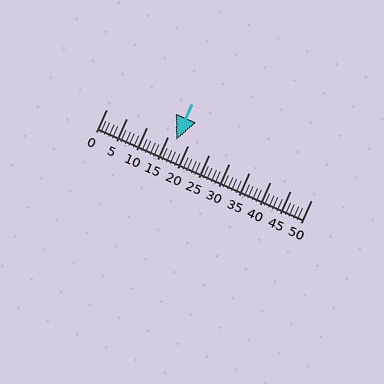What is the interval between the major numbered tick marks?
The major tick marks are spaced 5 units apart.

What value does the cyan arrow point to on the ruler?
The cyan arrow points to approximately 17.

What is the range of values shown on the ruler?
The ruler shows values from 0 to 50.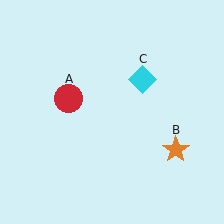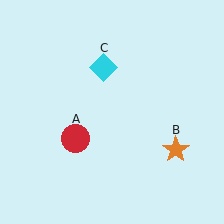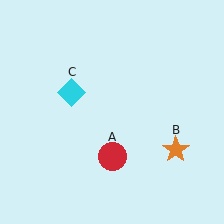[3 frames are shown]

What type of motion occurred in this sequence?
The red circle (object A), cyan diamond (object C) rotated counterclockwise around the center of the scene.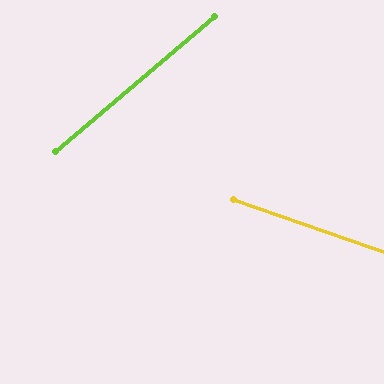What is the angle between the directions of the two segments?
Approximately 60 degrees.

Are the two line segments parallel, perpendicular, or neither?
Neither parallel nor perpendicular — they differ by about 60°.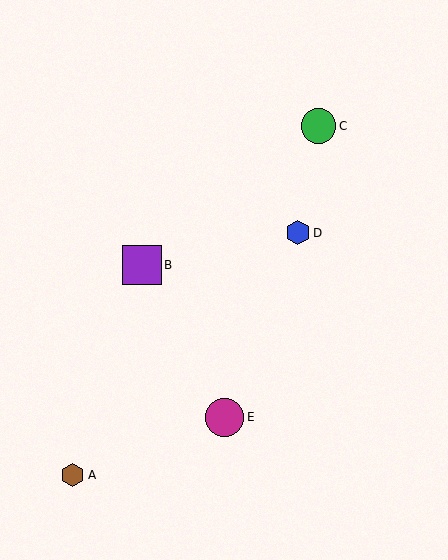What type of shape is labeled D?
Shape D is a blue hexagon.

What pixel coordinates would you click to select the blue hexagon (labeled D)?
Click at (298, 233) to select the blue hexagon D.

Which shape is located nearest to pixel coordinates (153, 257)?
The purple square (labeled B) at (142, 265) is nearest to that location.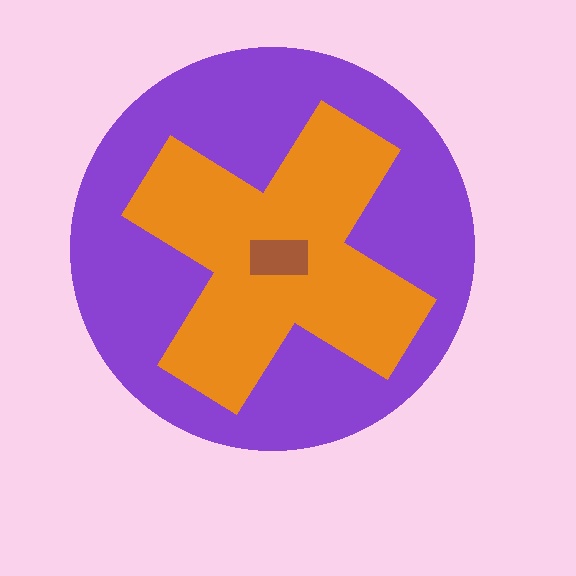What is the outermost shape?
The purple circle.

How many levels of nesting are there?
3.